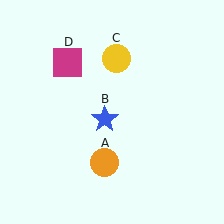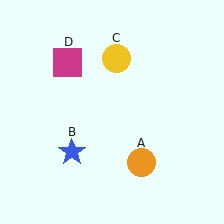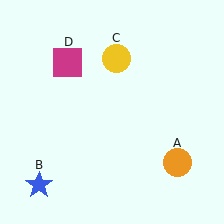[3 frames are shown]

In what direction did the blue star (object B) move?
The blue star (object B) moved down and to the left.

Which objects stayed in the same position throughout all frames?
Yellow circle (object C) and magenta square (object D) remained stationary.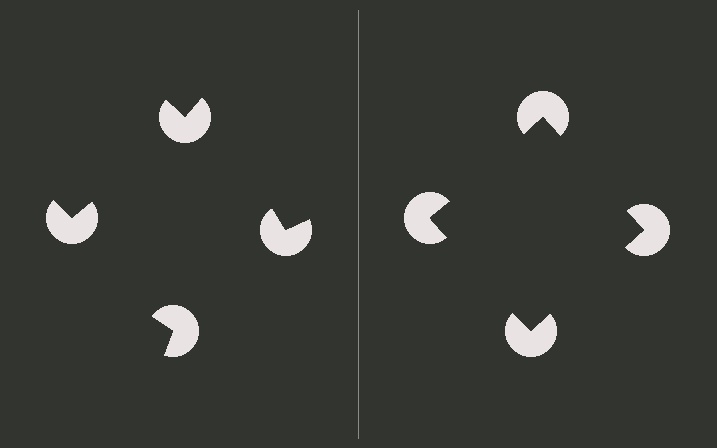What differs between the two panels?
The pac-man discs are positioned identically on both sides; only the wedge orientations differ. On the right they align to a square; on the left they are misaligned.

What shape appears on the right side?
An illusory square.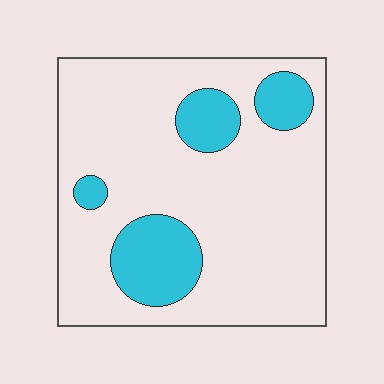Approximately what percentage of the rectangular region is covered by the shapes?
Approximately 20%.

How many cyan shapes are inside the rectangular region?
4.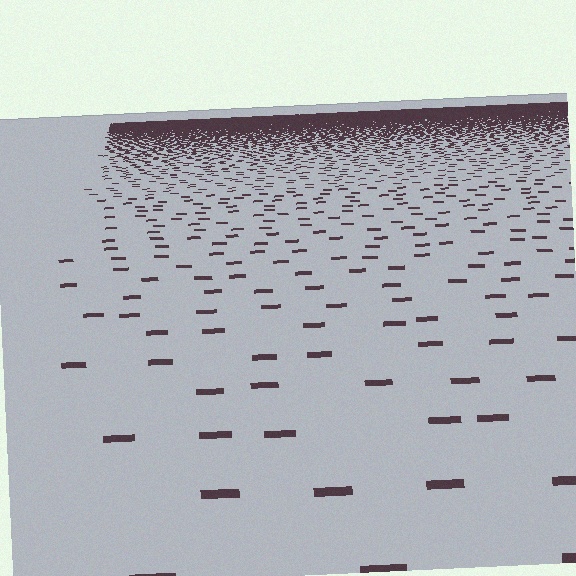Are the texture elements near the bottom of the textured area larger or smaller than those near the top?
Larger. Near the bottom, elements are closer to the viewer and appear at a bigger on-screen size.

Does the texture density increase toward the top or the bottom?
Density increases toward the top.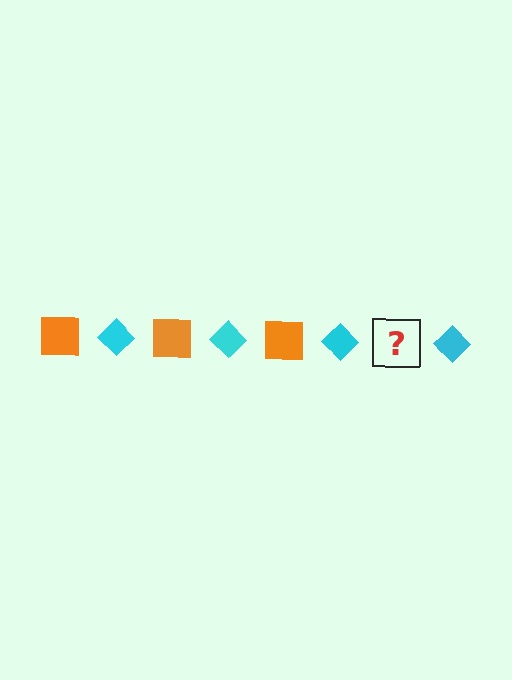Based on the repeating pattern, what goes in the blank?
The blank should be an orange square.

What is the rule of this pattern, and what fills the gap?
The rule is that the pattern alternates between orange square and cyan diamond. The gap should be filled with an orange square.